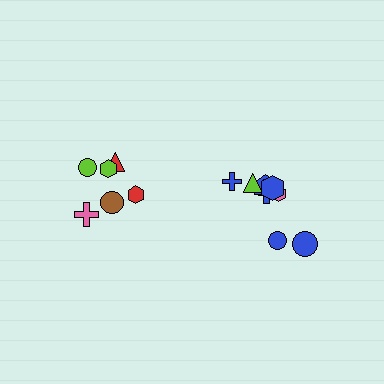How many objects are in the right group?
There are 8 objects.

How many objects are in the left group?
There are 6 objects.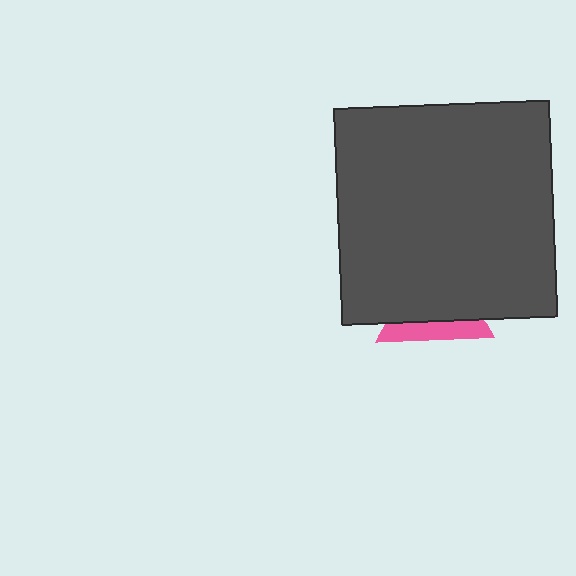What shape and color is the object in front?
The object in front is a dark gray square.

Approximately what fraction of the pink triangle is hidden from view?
Roughly 69% of the pink triangle is hidden behind the dark gray square.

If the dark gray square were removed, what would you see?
You would see the complete pink triangle.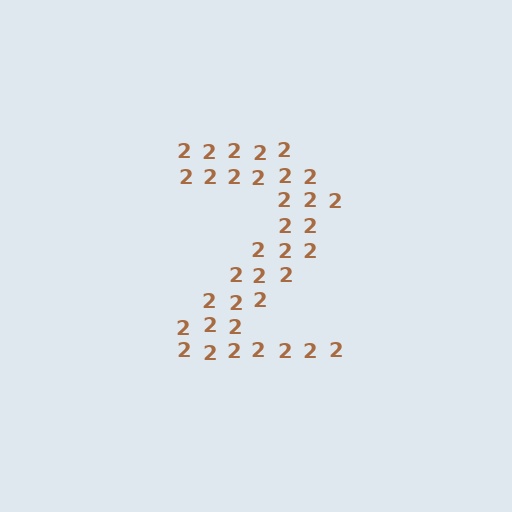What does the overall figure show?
The overall figure shows the digit 2.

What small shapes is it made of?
It is made of small digit 2's.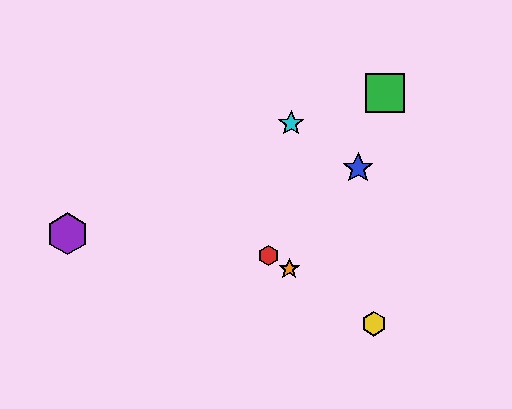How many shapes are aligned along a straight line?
3 shapes (the red hexagon, the yellow hexagon, the orange star) are aligned along a straight line.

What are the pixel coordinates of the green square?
The green square is at (385, 93).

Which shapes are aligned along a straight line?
The red hexagon, the yellow hexagon, the orange star are aligned along a straight line.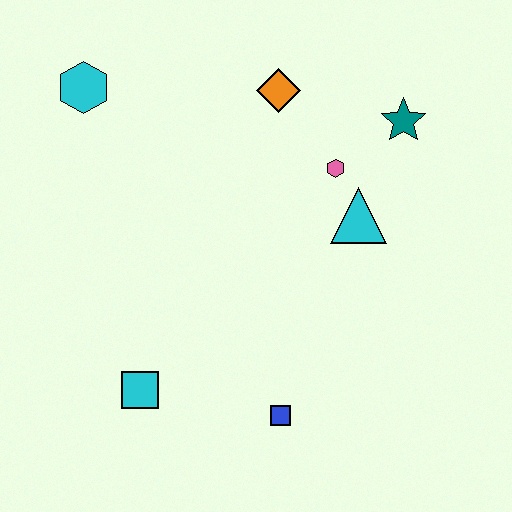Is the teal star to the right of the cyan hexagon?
Yes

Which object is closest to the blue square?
The cyan square is closest to the blue square.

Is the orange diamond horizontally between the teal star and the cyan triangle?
No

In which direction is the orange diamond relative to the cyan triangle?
The orange diamond is above the cyan triangle.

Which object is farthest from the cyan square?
The teal star is farthest from the cyan square.